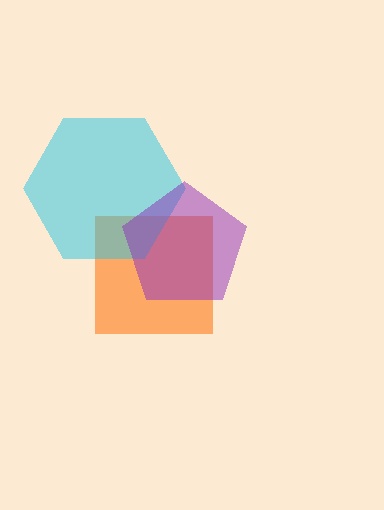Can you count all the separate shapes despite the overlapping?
Yes, there are 3 separate shapes.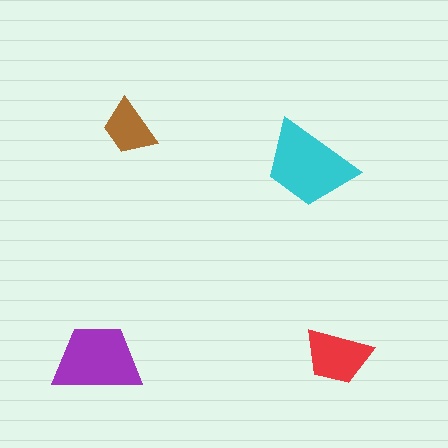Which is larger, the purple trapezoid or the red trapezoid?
The purple one.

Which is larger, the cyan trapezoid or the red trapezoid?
The cyan one.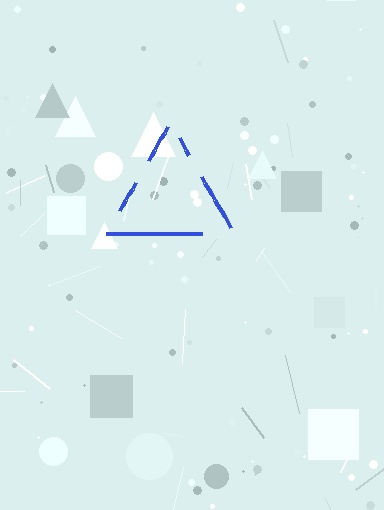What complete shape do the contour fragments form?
The contour fragments form a triangle.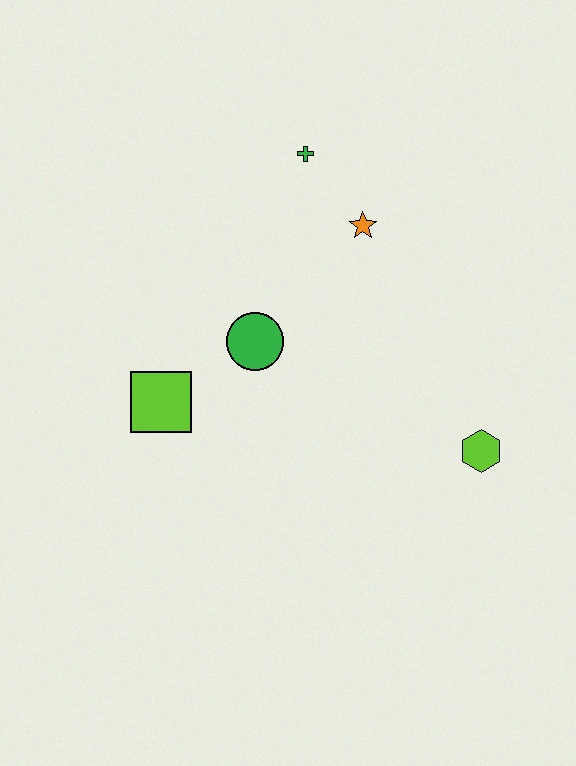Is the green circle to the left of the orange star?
Yes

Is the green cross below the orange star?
No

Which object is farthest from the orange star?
The lime square is farthest from the orange star.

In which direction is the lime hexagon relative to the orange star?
The lime hexagon is below the orange star.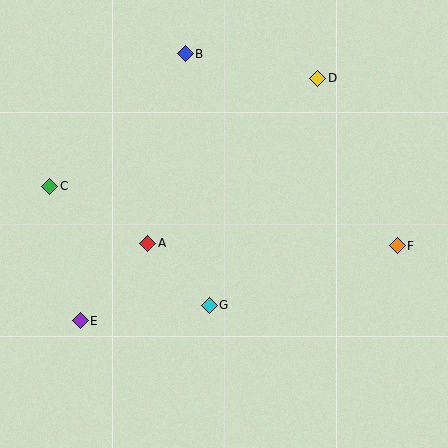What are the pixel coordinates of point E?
Point E is at (80, 321).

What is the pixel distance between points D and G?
The distance between D and G is 252 pixels.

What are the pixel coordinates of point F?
Point F is at (397, 246).